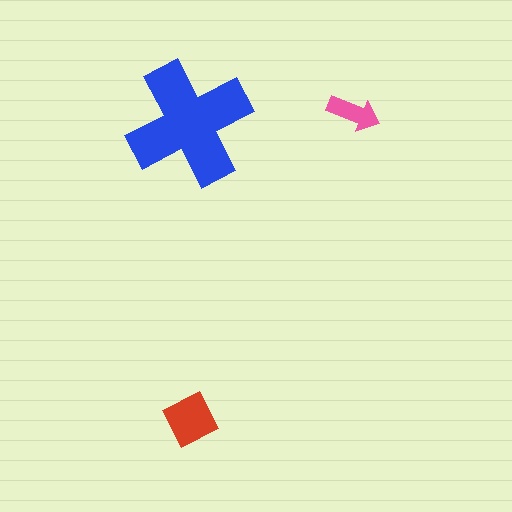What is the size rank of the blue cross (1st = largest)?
1st.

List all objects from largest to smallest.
The blue cross, the red square, the pink arrow.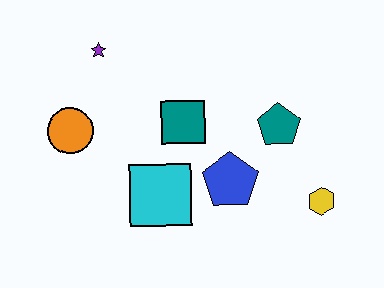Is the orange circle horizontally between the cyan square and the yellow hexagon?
No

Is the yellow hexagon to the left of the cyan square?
No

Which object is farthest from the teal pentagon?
The orange circle is farthest from the teal pentagon.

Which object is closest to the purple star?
The orange circle is closest to the purple star.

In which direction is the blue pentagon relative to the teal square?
The blue pentagon is below the teal square.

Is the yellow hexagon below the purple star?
Yes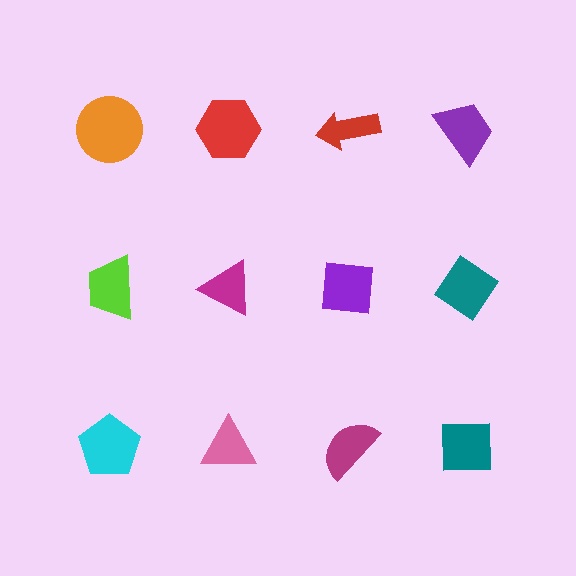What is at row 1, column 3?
A red arrow.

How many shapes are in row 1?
4 shapes.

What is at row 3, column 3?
A magenta semicircle.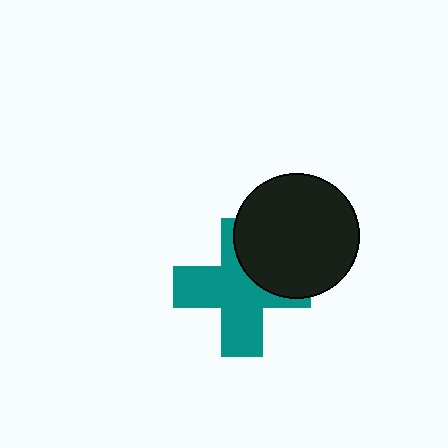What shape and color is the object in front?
The object in front is a black circle.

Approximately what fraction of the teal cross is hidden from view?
Roughly 32% of the teal cross is hidden behind the black circle.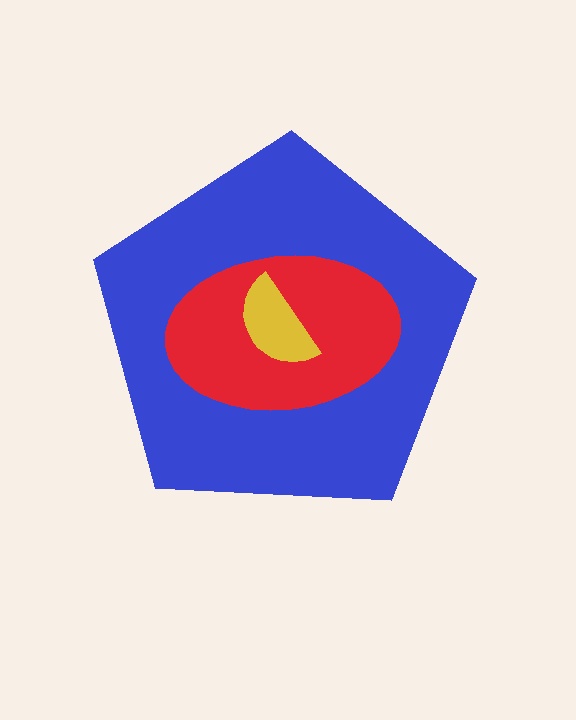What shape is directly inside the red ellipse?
The yellow semicircle.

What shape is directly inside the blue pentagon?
The red ellipse.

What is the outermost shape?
The blue pentagon.